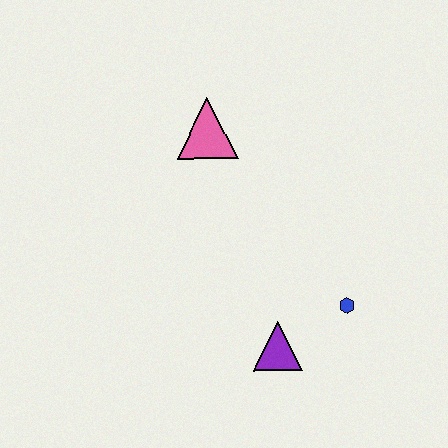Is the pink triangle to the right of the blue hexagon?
No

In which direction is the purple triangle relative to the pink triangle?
The purple triangle is below the pink triangle.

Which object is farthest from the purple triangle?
The pink triangle is farthest from the purple triangle.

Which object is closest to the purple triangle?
The blue hexagon is closest to the purple triangle.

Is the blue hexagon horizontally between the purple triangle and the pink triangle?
No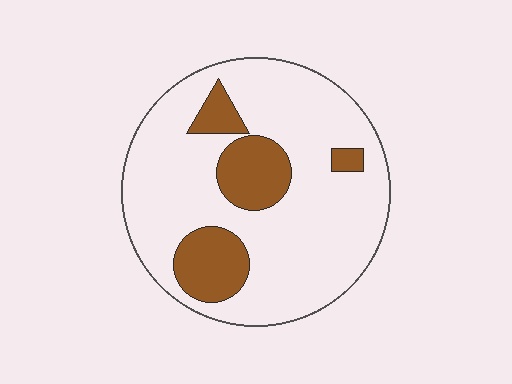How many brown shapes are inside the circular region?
4.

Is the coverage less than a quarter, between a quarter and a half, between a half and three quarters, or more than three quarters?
Less than a quarter.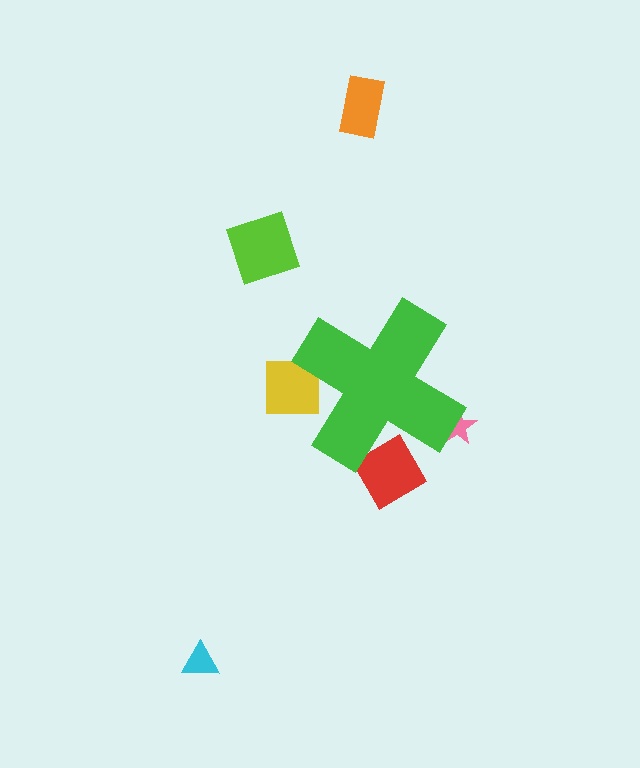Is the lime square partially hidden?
No, the lime square is fully visible.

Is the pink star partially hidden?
Yes, the pink star is partially hidden behind the green cross.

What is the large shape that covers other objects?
A green cross.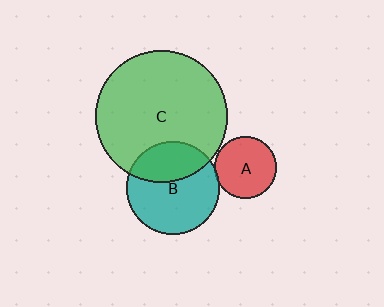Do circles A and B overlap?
Yes.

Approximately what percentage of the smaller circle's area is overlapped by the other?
Approximately 5%.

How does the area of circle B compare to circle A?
Approximately 2.2 times.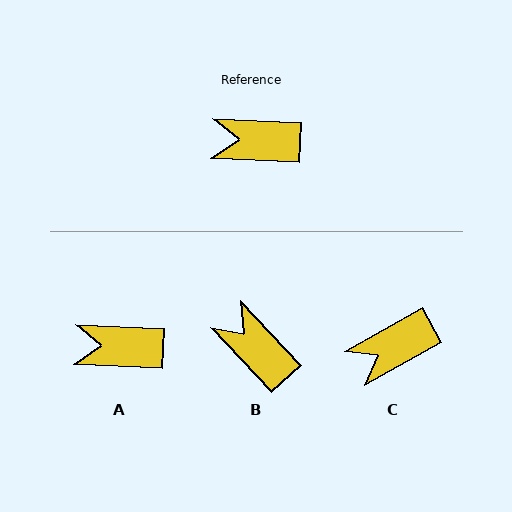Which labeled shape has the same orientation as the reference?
A.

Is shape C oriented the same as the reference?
No, it is off by about 32 degrees.